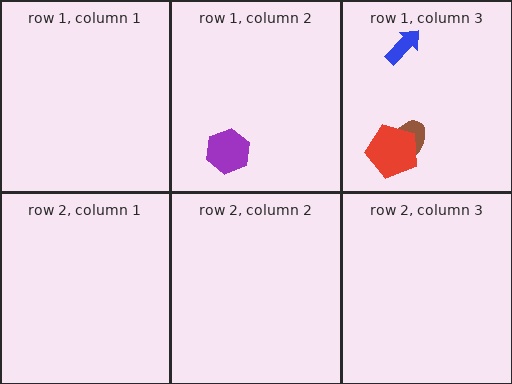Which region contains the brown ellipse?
The row 1, column 3 region.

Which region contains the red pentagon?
The row 1, column 3 region.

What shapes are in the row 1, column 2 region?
The purple hexagon.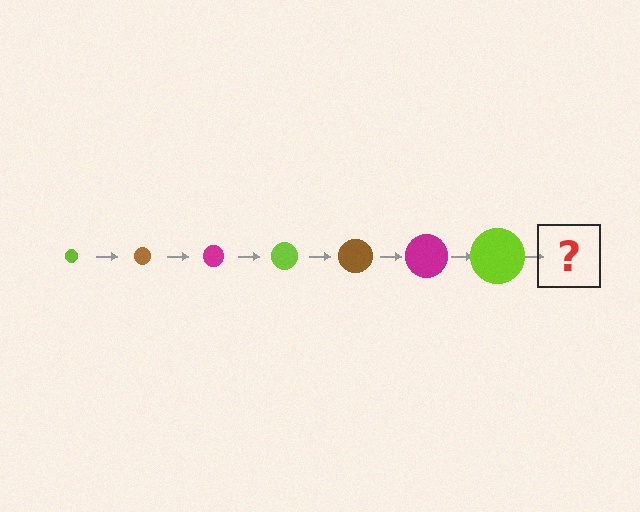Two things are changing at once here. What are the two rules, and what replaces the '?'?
The two rules are that the circle grows larger each step and the color cycles through lime, brown, and magenta. The '?' should be a brown circle, larger than the previous one.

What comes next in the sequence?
The next element should be a brown circle, larger than the previous one.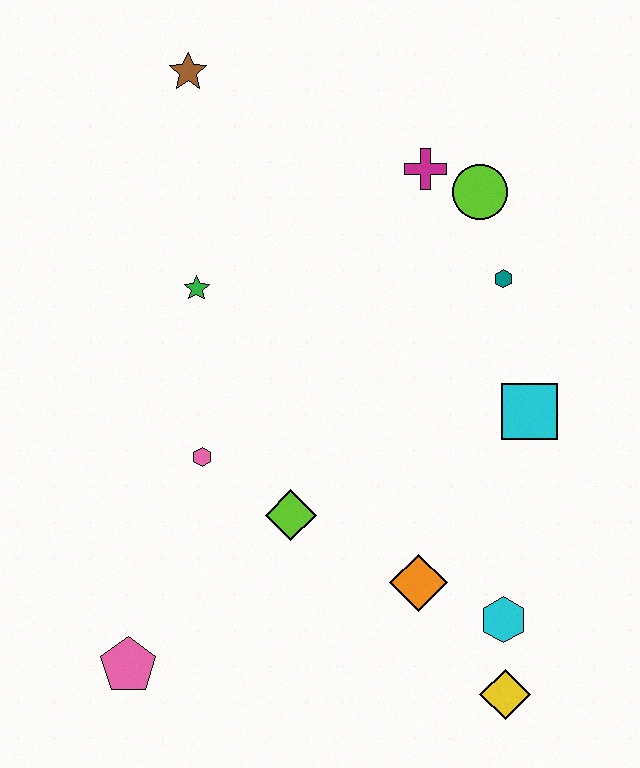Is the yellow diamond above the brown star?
No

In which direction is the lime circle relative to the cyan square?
The lime circle is above the cyan square.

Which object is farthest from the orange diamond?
The brown star is farthest from the orange diamond.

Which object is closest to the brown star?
The green star is closest to the brown star.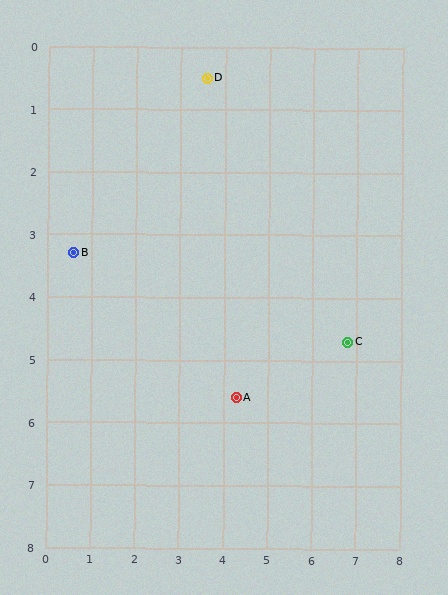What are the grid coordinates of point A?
Point A is at approximately (4.3, 5.6).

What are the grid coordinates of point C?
Point C is at approximately (6.8, 4.7).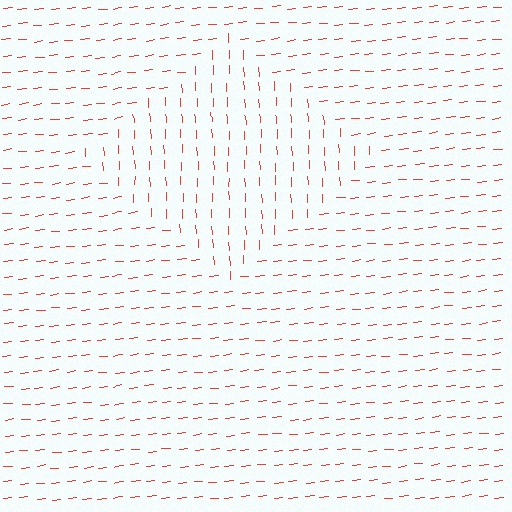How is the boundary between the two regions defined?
The boundary is defined purely by a change in line orientation (approximately 85 degrees difference). All lines are the same color and thickness.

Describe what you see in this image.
The image is filled with small red line segments. A diamond region in the image has lines oriented differently from the surrounding lines, creating a visible texture boundary.